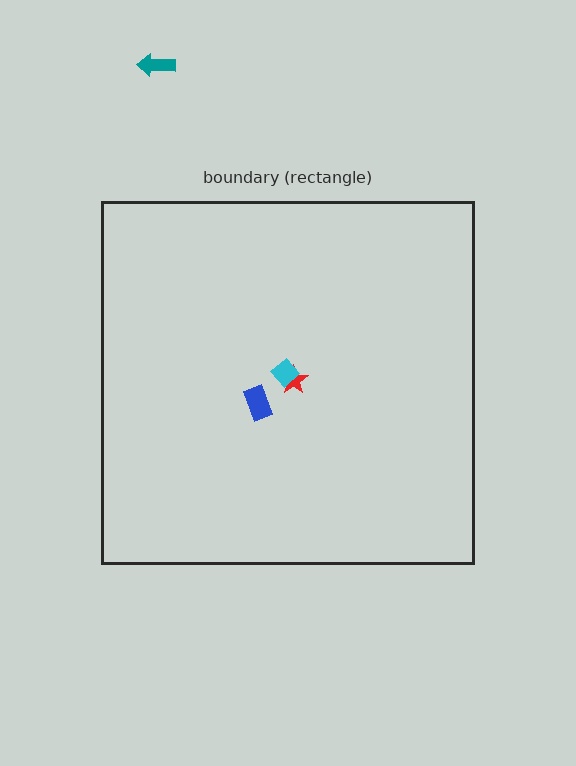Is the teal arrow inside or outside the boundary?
Outside.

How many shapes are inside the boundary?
3 inside, 1 outside.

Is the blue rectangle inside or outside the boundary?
Inside.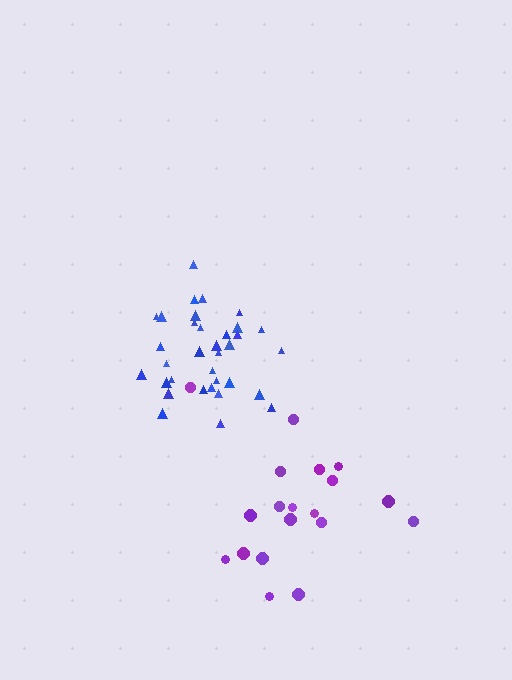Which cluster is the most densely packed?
Blue.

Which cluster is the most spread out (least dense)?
Purple.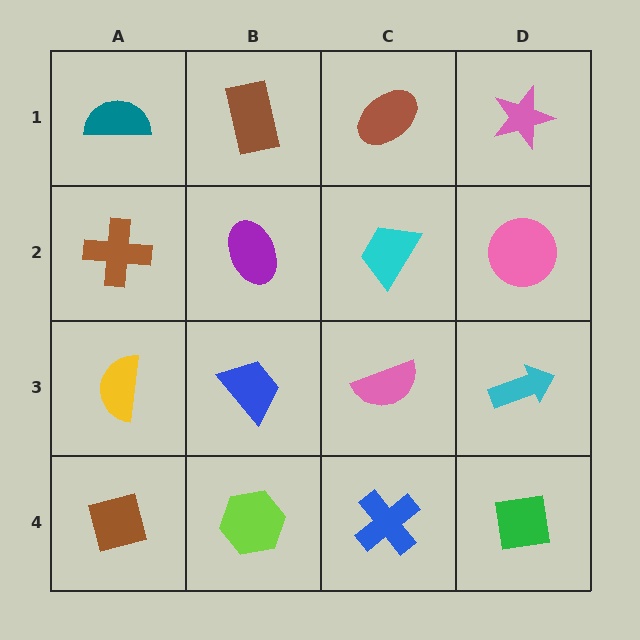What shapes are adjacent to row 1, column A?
A brown cross (row 2, column A), a brown rectangle (row 1, column B).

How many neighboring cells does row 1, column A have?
2.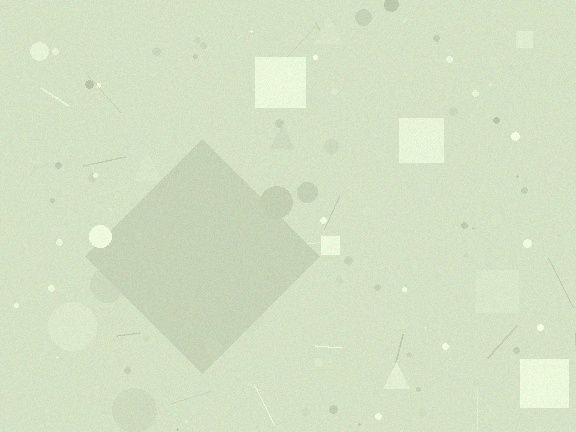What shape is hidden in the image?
A diamond is hidden in the image.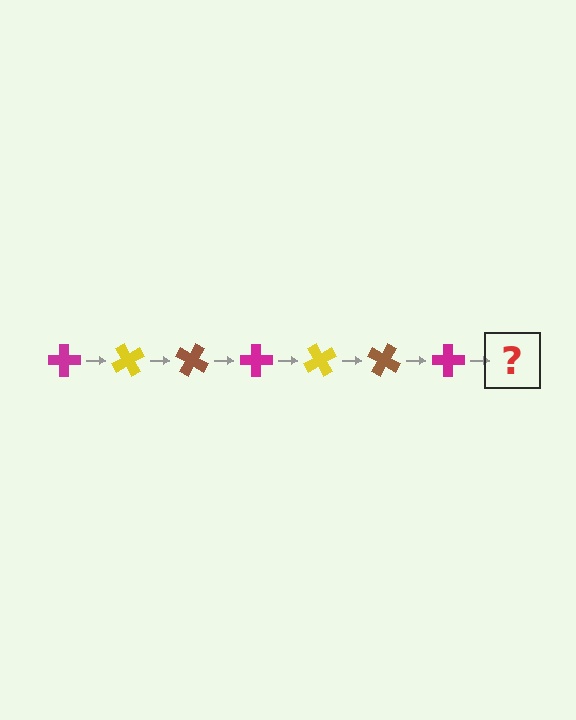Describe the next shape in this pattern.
It should be a yellow cross, rotated 420 degrees from the start.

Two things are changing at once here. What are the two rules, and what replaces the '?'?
The two rules are that it rotates 60 degrees each step and the color cycles through magenta, yellow, and brown. The '?' should be a yellow cross, rotated 420 degrees from the start.